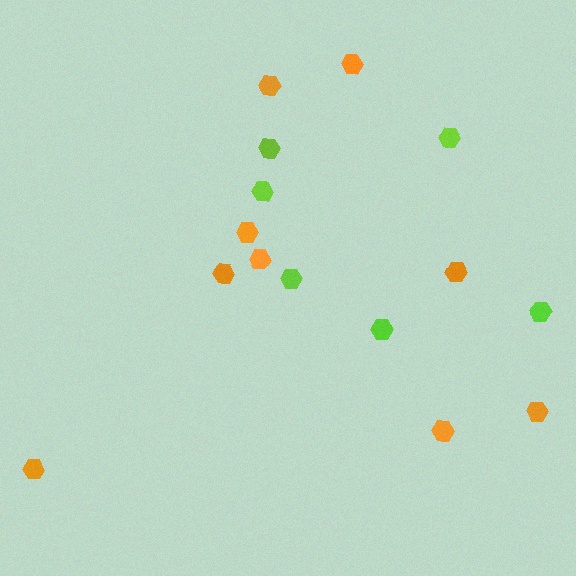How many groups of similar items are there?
There are 2 groups: one group of lime hexagons (6) and one group of orange hexagons (9).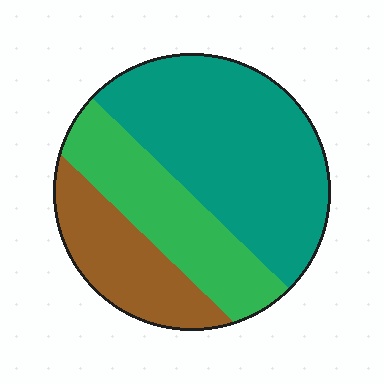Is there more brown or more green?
Green.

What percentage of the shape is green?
Green covers 28% of the shape.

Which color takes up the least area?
Brown, at roughly 20%.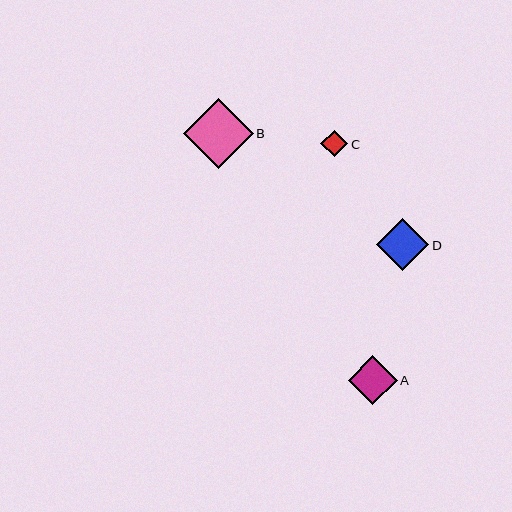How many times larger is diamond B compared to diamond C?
Diamond B is approximately 2.6 times the size of diamond C.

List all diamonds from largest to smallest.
From largest to smallest: B, D, A, C.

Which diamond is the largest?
Diamond B is the largest with a size of approximately 70 pixels.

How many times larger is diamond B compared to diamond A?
Diamond B is approximately 1.4 times the size of diamond A.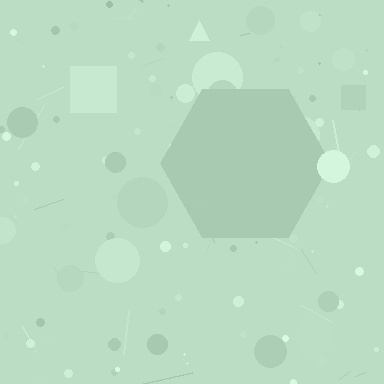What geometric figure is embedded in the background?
A hexagon is embedded in the background.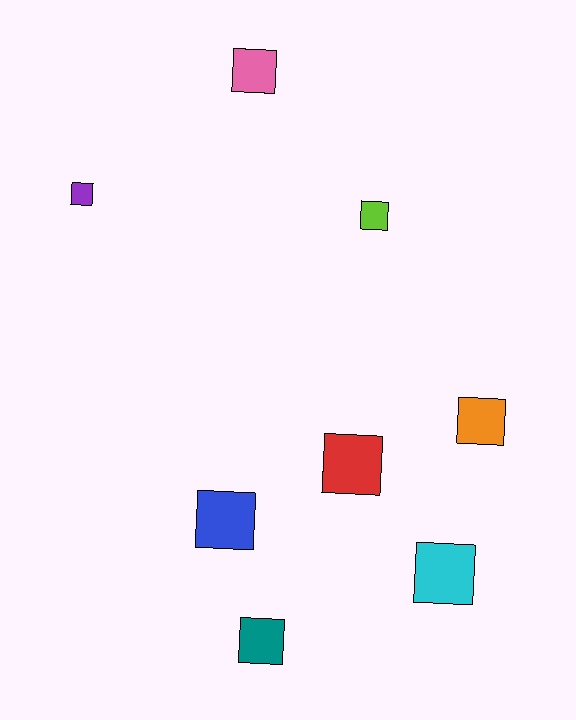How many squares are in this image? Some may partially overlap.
There are 8 squares.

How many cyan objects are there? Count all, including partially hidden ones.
There is 1 cyan object.